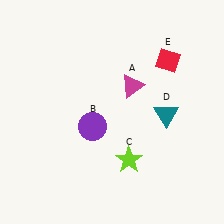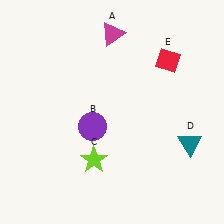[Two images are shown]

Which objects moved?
The objects that moved are: the magenta triangle (A), the lime star (C), the teal triangle (D).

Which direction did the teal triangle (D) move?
The teal triangle (D) moved down.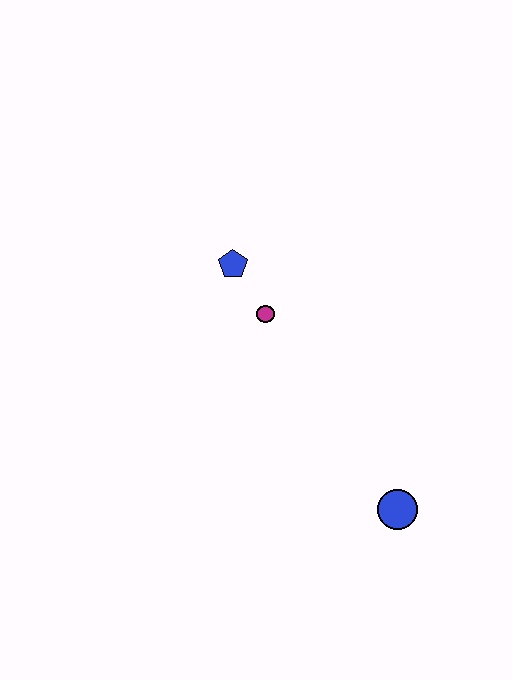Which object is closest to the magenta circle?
The blue pentagon is closest to the magenta circle.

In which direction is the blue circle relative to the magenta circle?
The blue circle is below the magenta circle.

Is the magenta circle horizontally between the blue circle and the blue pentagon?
Yes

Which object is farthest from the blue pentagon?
The blue circle is farthest from the blue pentagon.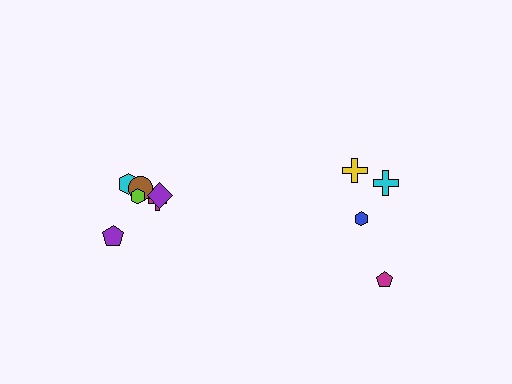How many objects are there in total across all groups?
There are 10 objects.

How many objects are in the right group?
There are 4 objects.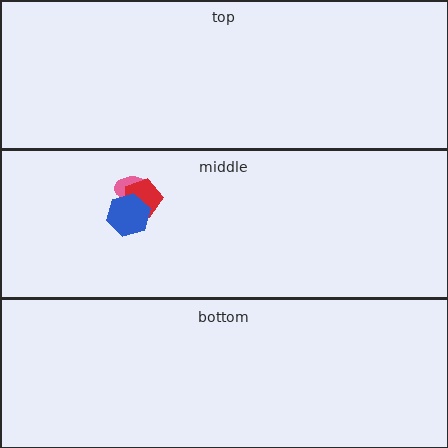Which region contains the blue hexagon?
The middle region.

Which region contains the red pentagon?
The middle region.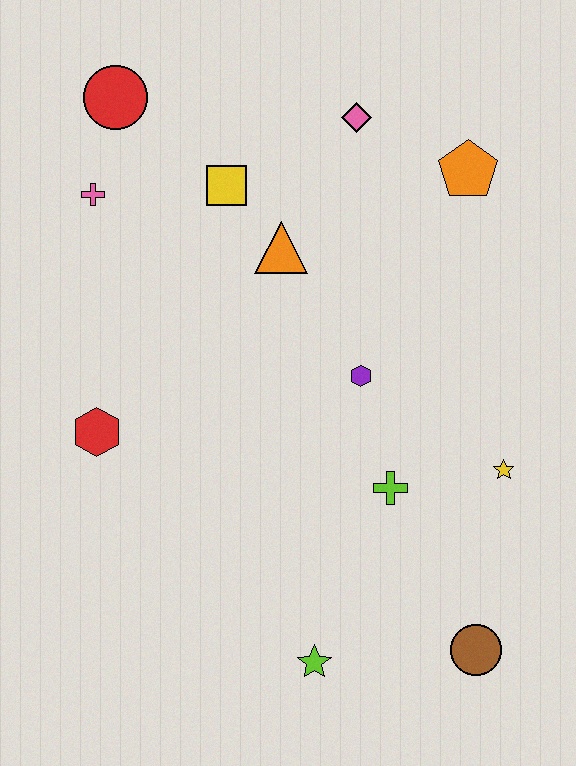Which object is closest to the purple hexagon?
The lime cross is closest to the purple hexagon.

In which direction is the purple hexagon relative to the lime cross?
The purple hexagon is above the lime cross.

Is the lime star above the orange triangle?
No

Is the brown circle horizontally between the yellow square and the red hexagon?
No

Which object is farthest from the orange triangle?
The brown circle is farthest from the orange triangle.